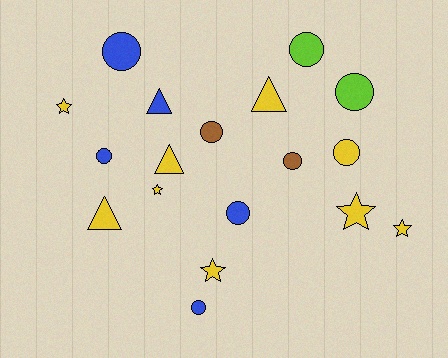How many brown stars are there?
There are no brown stars.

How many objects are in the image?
There are 18 objects.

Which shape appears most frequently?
Circle, with 9 objects.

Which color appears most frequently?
Yellow, with 9 objects.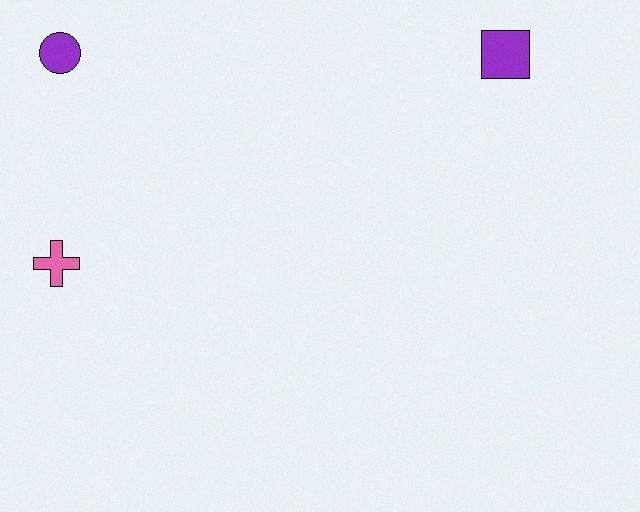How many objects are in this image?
There are 3 objects.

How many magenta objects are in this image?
There are no magenta objects.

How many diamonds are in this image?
There are no diamonds.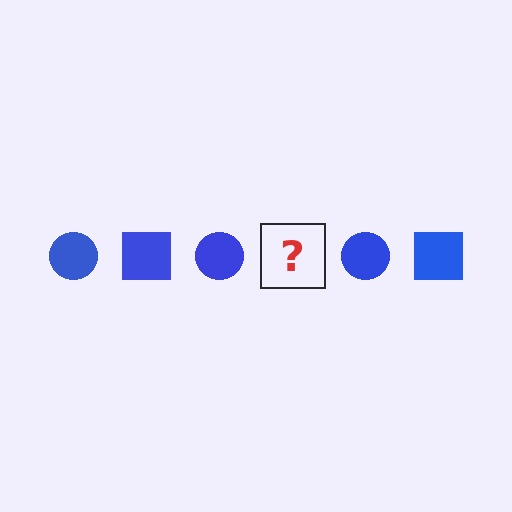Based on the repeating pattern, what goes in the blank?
The blank should be a blue square.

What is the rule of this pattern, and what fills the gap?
The rule is that the pattern cycles through circle, square shapes in blue. The gap should be filled with a blue square.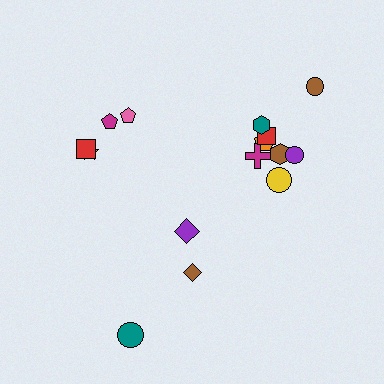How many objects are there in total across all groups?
There are 15 objects.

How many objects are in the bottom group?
There are 3 objects.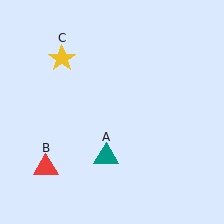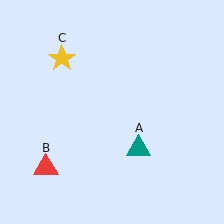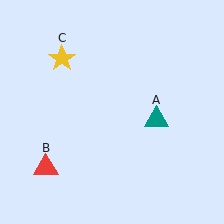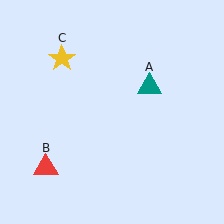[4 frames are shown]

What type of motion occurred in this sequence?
The teal triangle (object A) rotated counterclockwise around the center of the scene.